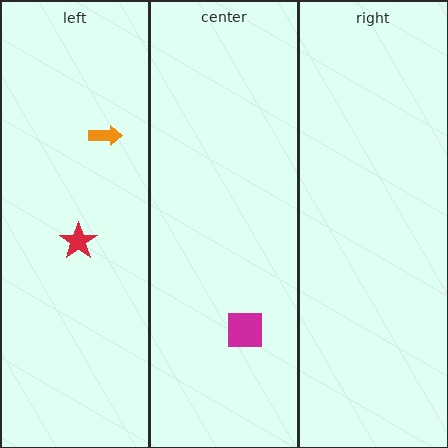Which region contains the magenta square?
The center region.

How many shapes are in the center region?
1.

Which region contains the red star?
The left region.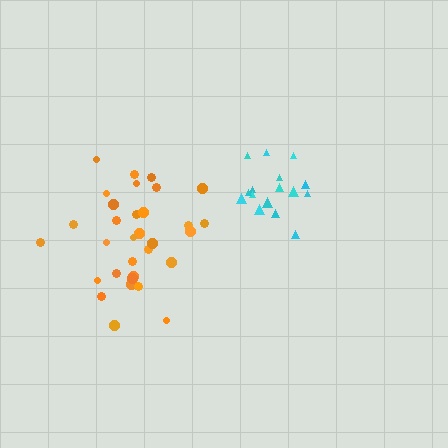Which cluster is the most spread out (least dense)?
Cyan.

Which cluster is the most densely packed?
Orange.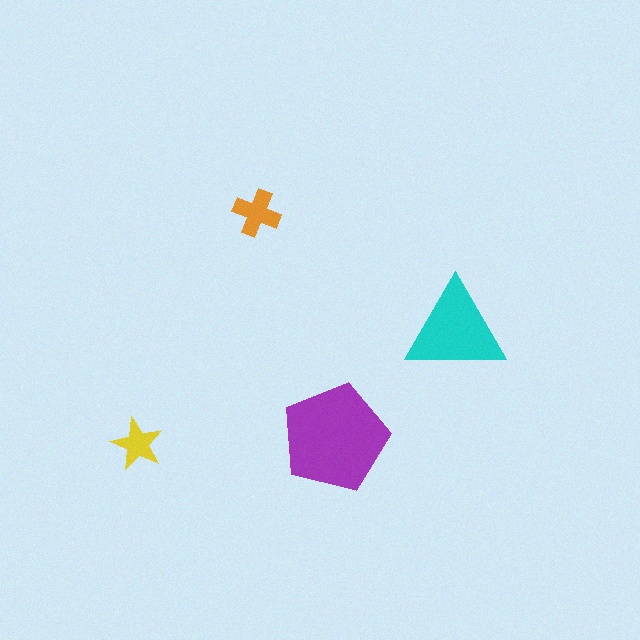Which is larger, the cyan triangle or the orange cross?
The cyan triangle.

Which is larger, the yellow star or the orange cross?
The orange cross.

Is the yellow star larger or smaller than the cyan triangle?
Smaller.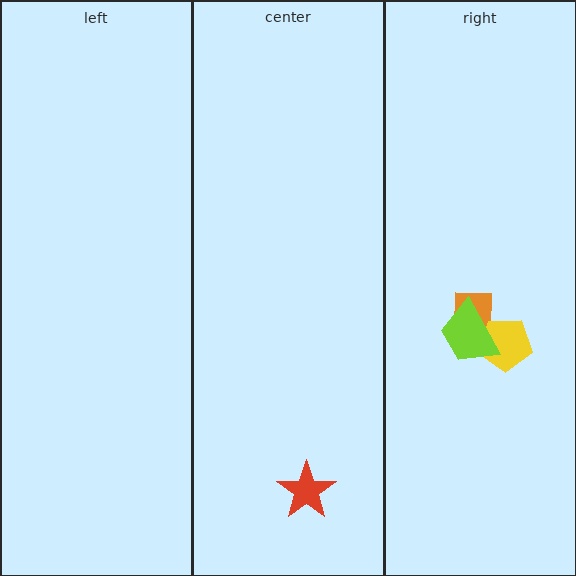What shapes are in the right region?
The orange square, the yellow pentagon, the lime trapezoid.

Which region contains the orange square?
The right region.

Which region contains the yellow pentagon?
The right region.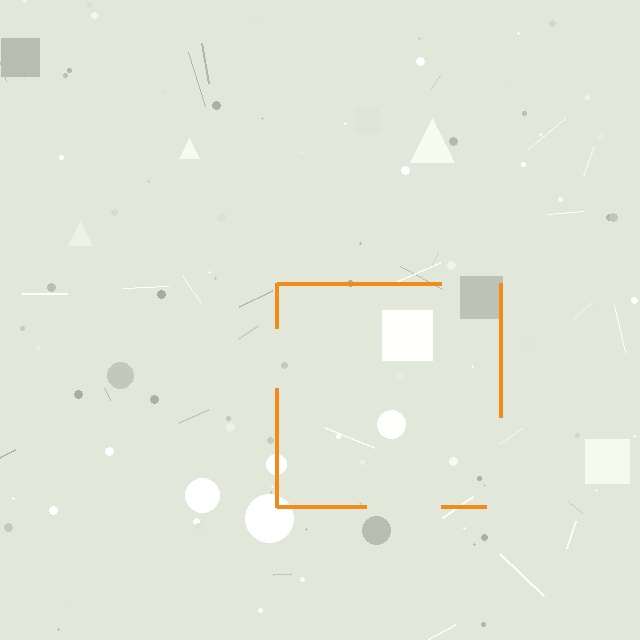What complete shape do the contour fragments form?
The contour fragments form a square.